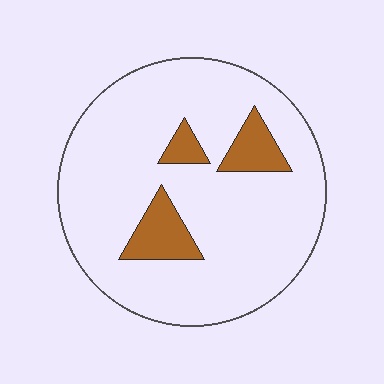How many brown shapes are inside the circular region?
3.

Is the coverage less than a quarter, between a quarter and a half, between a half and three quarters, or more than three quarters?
Less than a quarter.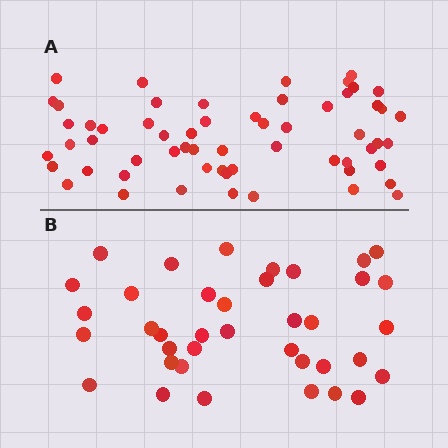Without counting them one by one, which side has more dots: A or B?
Region A (the top region) has more dots.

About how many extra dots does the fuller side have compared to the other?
Region A has approximately 20 more dots than region B.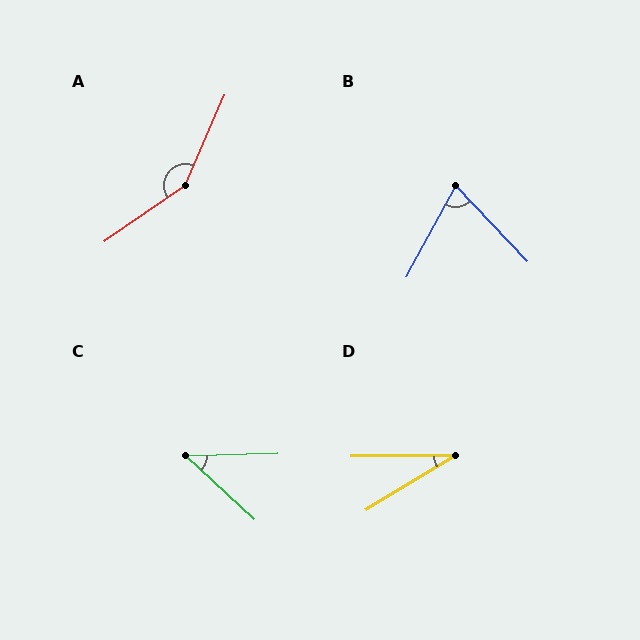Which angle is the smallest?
D, at approximately 32 degrees.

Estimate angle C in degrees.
Approximately 45 degrees.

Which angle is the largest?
A, at approximately 148 degrees.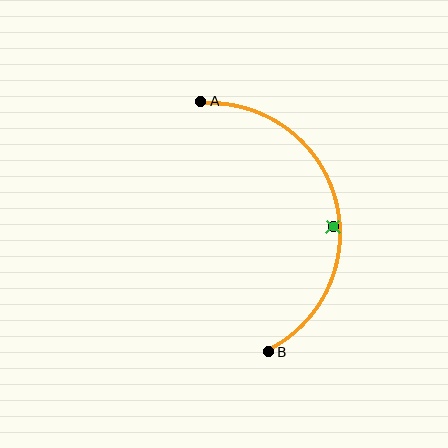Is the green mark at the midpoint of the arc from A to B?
No — the green mark does not lie on the arc at all. It sits slightly inside the curve.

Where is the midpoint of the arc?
The arc midpoint is the point on the curve farthest from the straight line joining A and B. It sits to the right of that line.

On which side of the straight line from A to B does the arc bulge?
The arc bulges to the right of the straight line connecting A and B.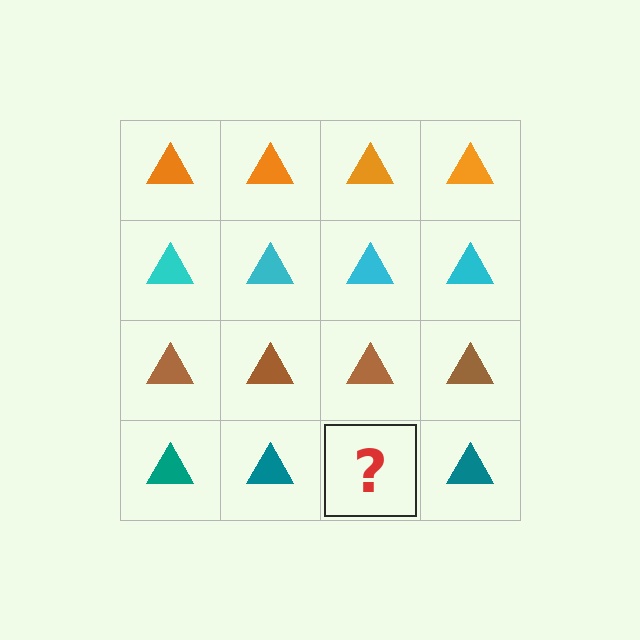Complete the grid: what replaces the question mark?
The question mark should be replaced with a teal triangle.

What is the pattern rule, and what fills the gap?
The rule is that each row has a consistent color. The gap should be filled with a teal triangle.